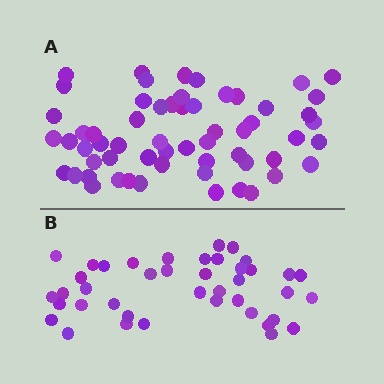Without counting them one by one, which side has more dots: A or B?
Region A (the top region) has more dots.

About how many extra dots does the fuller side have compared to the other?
Region A has approximately 20 more dots than region B.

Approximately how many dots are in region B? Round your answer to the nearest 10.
About 40 dots. (The exact count is 41, which rounds to 40.)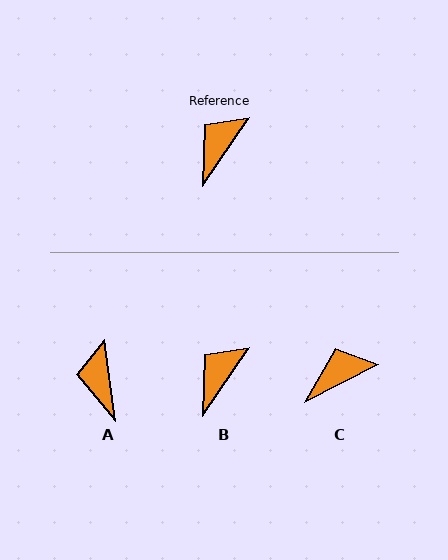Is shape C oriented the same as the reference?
No, it is off by about 29 degrees.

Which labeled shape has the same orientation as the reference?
B.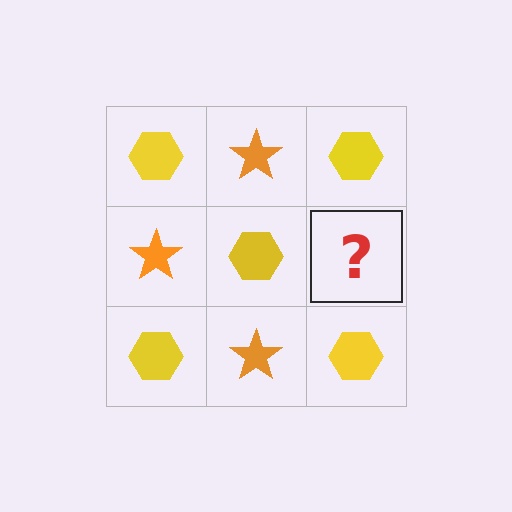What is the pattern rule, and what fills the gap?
The rule is that it alternates yellow hexagon and orange star in a checkerboard pattern. The gap should be filled with an orange star.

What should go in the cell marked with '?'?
The missing cell should contain an orange star.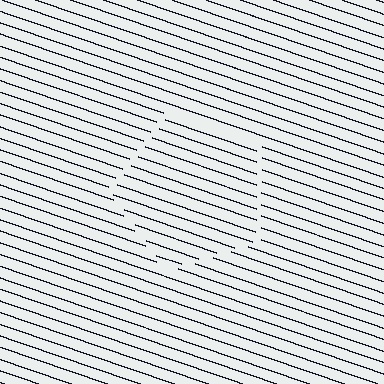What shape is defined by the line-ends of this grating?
An illusory pentagon. The interior of the shape contains the same grating, shifted by half a period — the contour is defined by the phase discontinuity where line-ends from the inner and outer gratings abut.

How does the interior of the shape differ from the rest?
The interior of the shape contains the same grating, shifted by half a period — the contour is defined by the phase discontinuity where line-ends from the inner and outer gratings abut.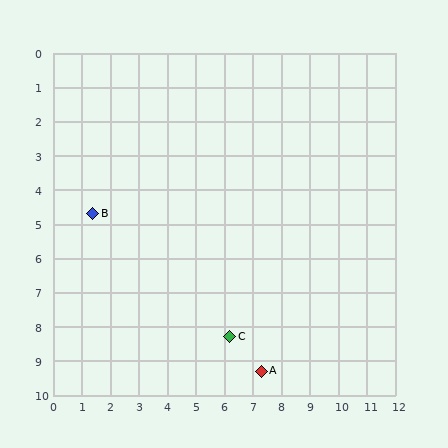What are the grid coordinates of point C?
Point C is at approximately (6.2, 8.3).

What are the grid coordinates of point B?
Point B is at approximately (1.4, 4.7).